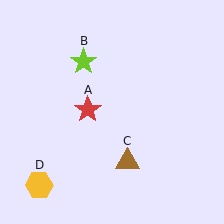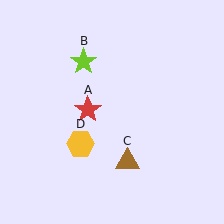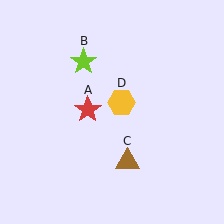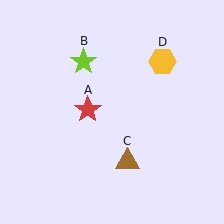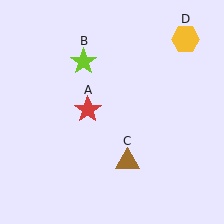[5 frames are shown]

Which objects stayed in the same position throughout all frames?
Red star (object A) and lime star (object B) and brown triangle (object C) remained stationary.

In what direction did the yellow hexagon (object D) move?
The yellow hexagon (object D) moved up and to the right.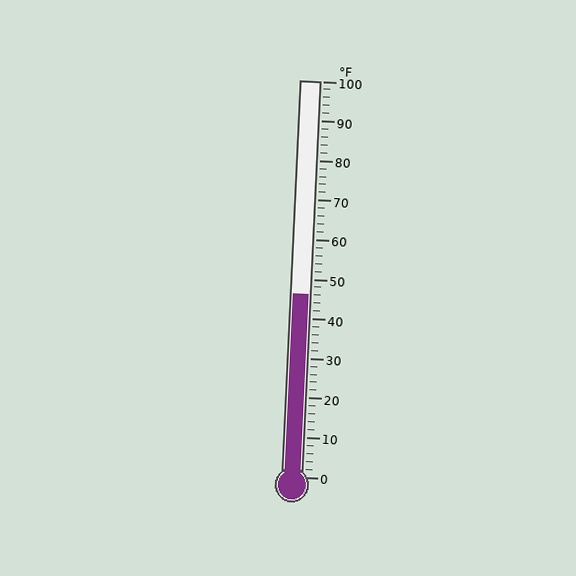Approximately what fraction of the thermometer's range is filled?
The thermometer is filled to approximately 45% of its range.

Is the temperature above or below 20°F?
The temperature is above 20°F.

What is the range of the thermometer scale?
The thermometer scale ranges from 0°F to 100°F.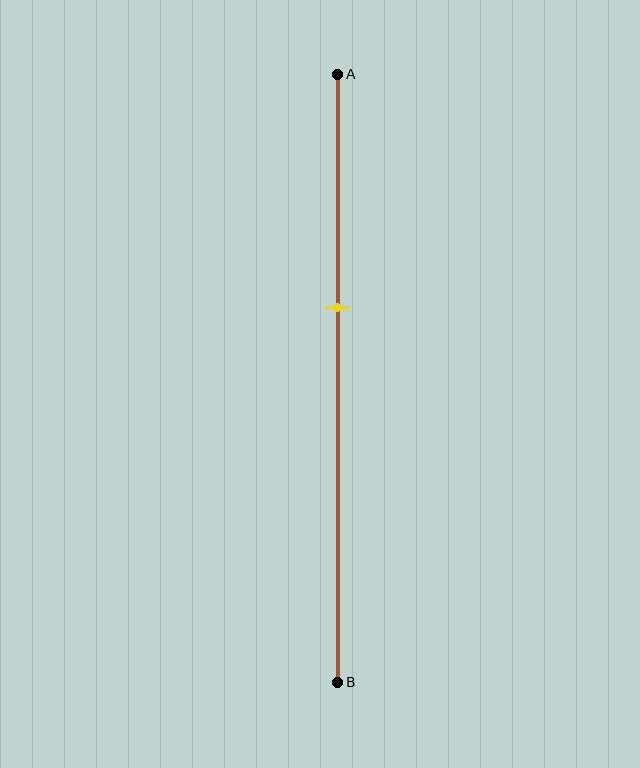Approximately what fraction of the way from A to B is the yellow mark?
The yellow mark is approximately 40% of the way from A to B.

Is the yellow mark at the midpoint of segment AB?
No, the mark is at about 40% from A, not at the 50% midpoint.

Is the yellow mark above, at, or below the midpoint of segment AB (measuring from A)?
The yellow mark is above the midpoint of segment AB.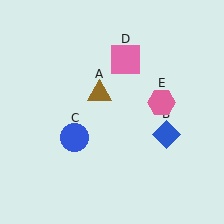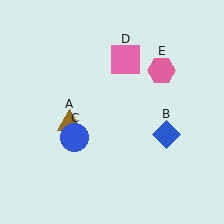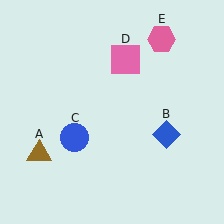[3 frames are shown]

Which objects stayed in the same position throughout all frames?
Blue diamond (object B) and blue circle (object C) and pink square (object D) remained stationary.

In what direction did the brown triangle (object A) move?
The brown triangle (object A) moved down and to the left.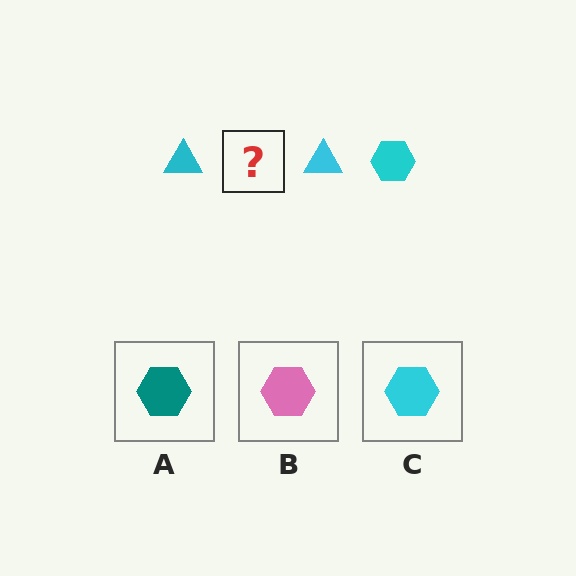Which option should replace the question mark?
Option C.